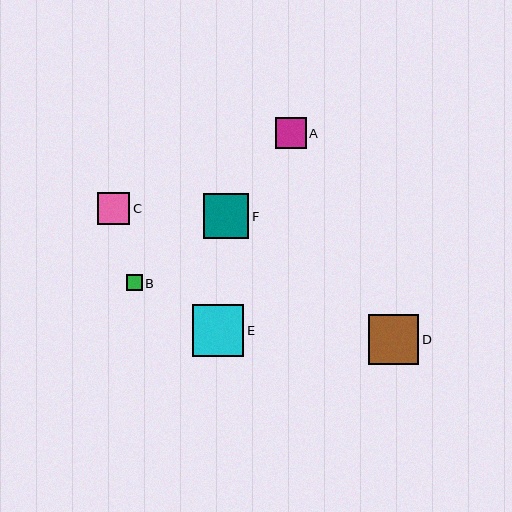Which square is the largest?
Square E is the largest with a size of approximately 51 pixels.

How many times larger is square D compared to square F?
Square D is approximately 1.1 times the size of square F.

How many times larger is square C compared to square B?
Square C is approximately 2.0 times the size of square B.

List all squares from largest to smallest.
From largest to smallest: E, D, F, C, A, B.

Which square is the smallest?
Square B is the smallest with a size of approximately 16 pixels.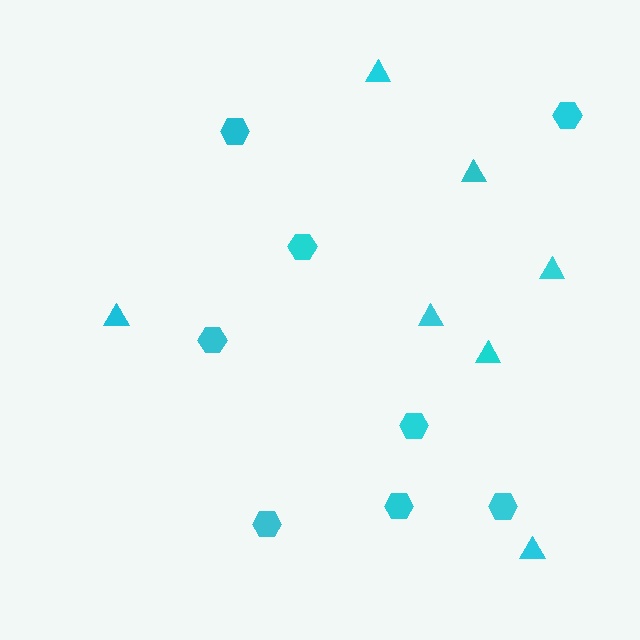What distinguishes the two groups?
There are 2 groups: one group of triangles (7) and one group of hexagons (8).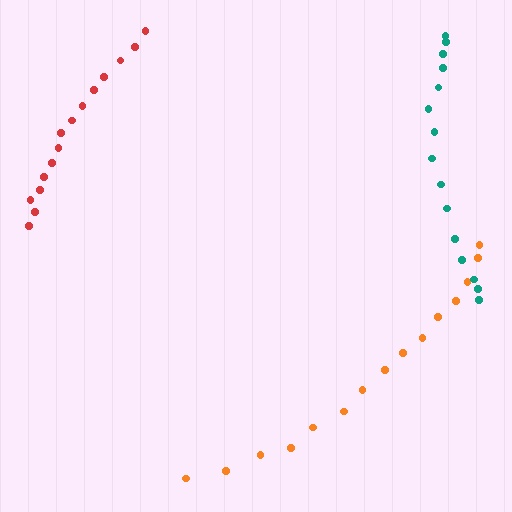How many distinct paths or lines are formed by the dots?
There are 3 distinct paths.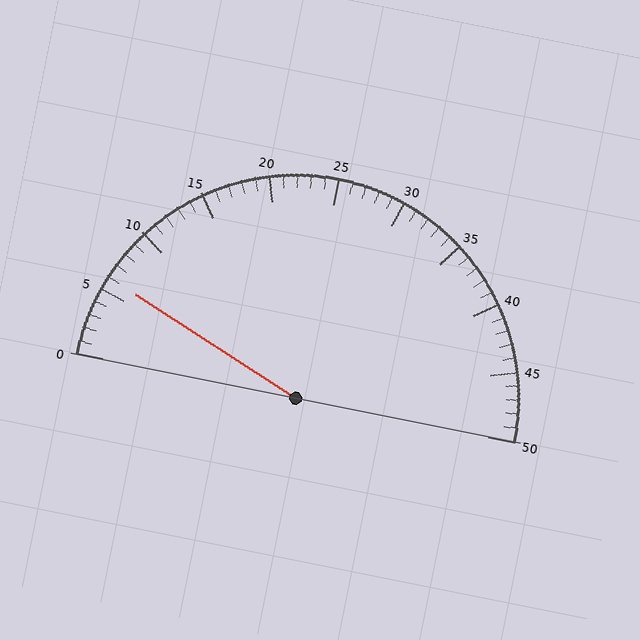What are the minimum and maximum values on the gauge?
The gauge ranges from 0 to 50.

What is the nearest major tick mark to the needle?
The nearest major tick mark is 5.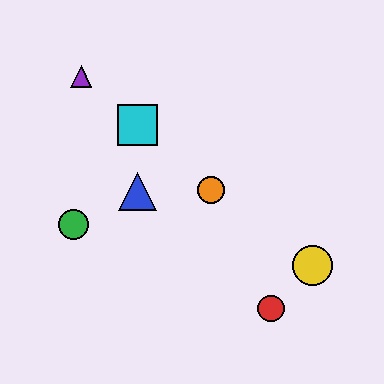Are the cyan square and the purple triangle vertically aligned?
No, the cyan square is at x≈137 and the purple triangle is at x≈81.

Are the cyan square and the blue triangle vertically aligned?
Yes, both are at x≈137.